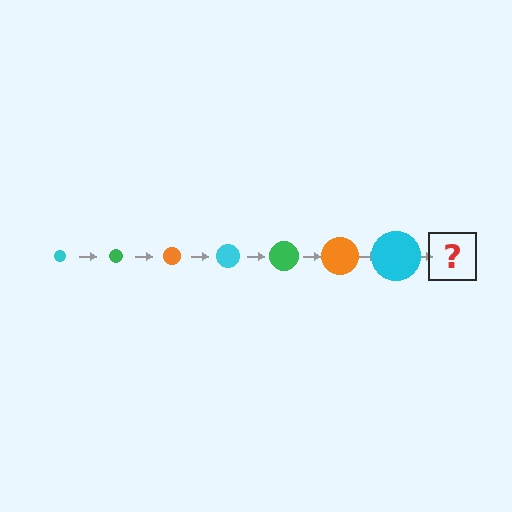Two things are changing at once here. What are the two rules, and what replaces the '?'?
The two rules are that the circle grows larger each step and the color cycles through cyan, green, and orange. The '?' should be a green circle, larger than the previous one.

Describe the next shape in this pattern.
It should be a green circle, larger than the previous one.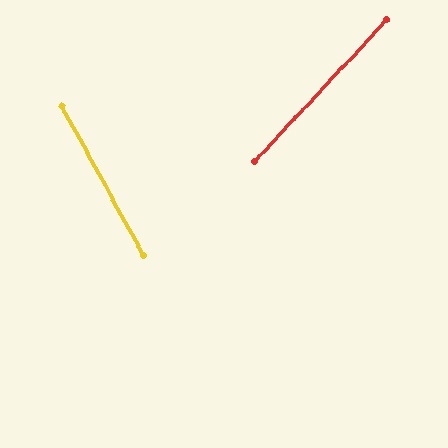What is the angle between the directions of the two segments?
Approximately 71 degrees.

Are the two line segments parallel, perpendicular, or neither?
Neither parallel nor perpendicular — they differ by about 71°.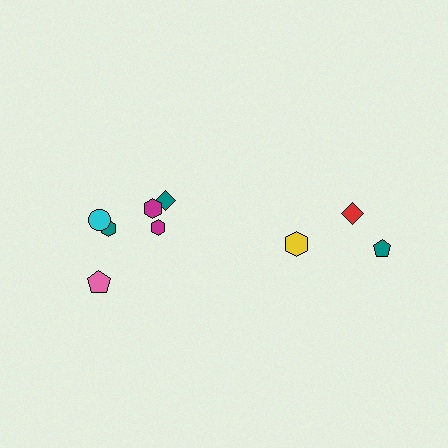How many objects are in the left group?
There are 6 objects.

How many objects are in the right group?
There are 3 objects.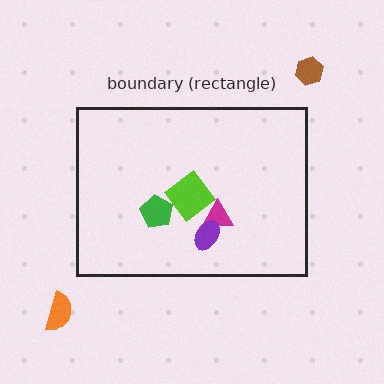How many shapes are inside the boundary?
4 inside, 2 outside.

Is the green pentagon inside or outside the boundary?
Inside.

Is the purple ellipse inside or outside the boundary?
Inside.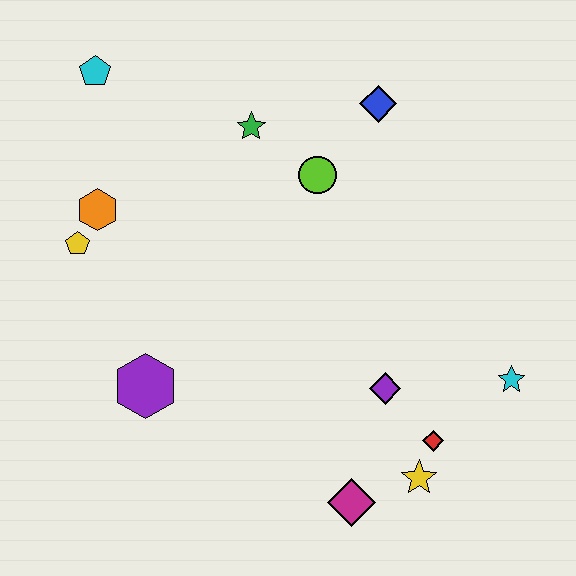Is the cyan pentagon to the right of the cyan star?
No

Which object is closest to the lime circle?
The green star is closest to the lime circle.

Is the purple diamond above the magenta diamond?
Yes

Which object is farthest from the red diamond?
The cyan pentagon is farthest from the red diamond.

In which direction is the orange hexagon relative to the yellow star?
The orange hexagon is to the left of the yellow star.